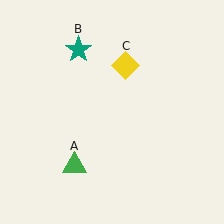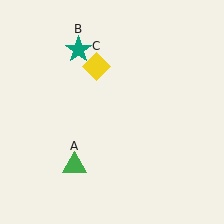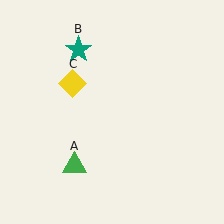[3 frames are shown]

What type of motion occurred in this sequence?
The yellow diamond (object C) rotated counterclockwise around the center of the scene.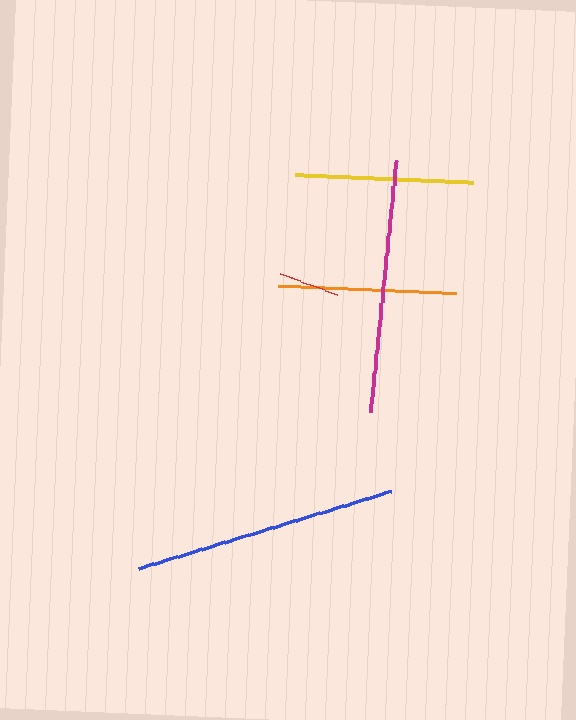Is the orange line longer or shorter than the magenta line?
The magenta line is longer than the orange line.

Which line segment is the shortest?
The red line is the shortest at approximately 61 pixels.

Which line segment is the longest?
The blue line is the longest at approximately 264 pixels.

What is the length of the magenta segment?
The magenta segment is approximately 252 pixels long.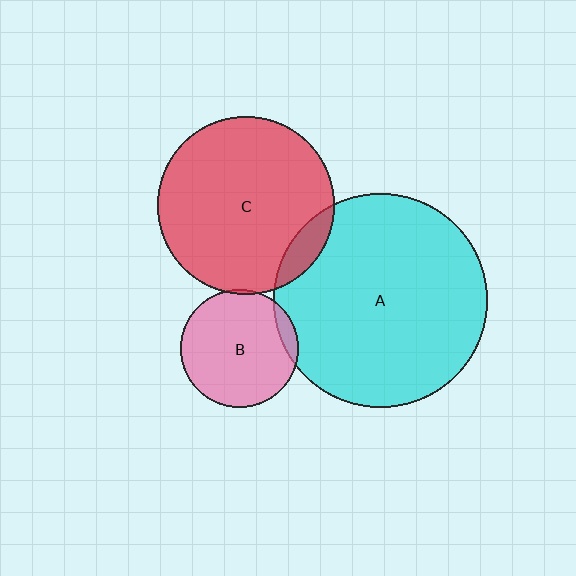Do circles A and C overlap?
Yes.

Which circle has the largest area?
Circle A (cyan).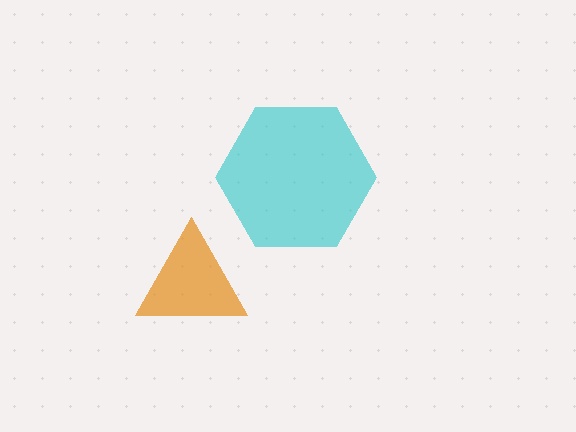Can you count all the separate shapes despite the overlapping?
Yes, there are 2 separate shapes.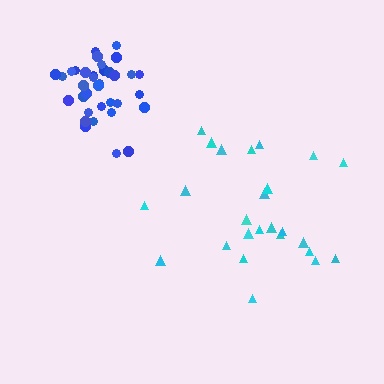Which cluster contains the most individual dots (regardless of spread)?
Blue (35).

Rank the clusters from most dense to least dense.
blue, cyan.